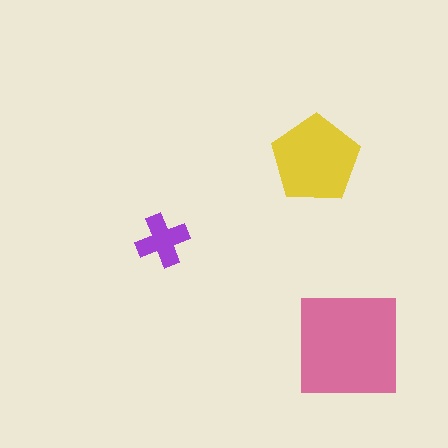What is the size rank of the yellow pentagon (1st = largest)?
2nd.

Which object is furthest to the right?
The pink square is rightmost.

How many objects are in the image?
There are 3 objects in the image.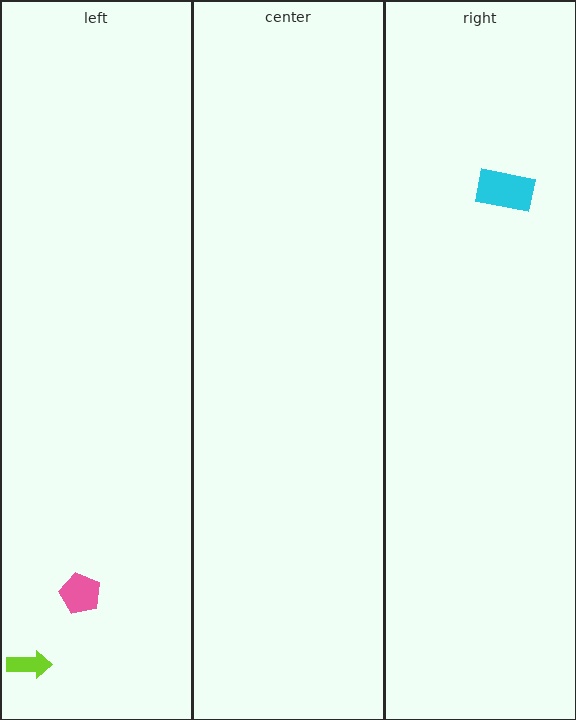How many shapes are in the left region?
2.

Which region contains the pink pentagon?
The left region.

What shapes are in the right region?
The cyan rectangle.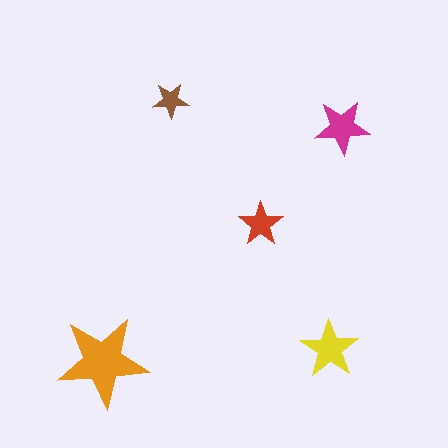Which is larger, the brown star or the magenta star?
The magenta one.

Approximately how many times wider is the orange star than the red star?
About 2 times wider.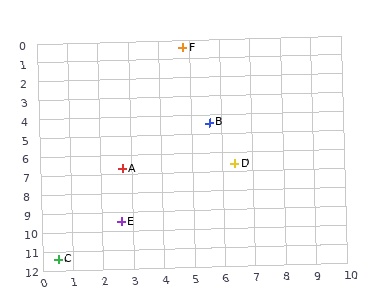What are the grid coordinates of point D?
Point D is at approximately (6.4, 6.6).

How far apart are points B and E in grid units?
Points B and E are about 5.9 grid units apart.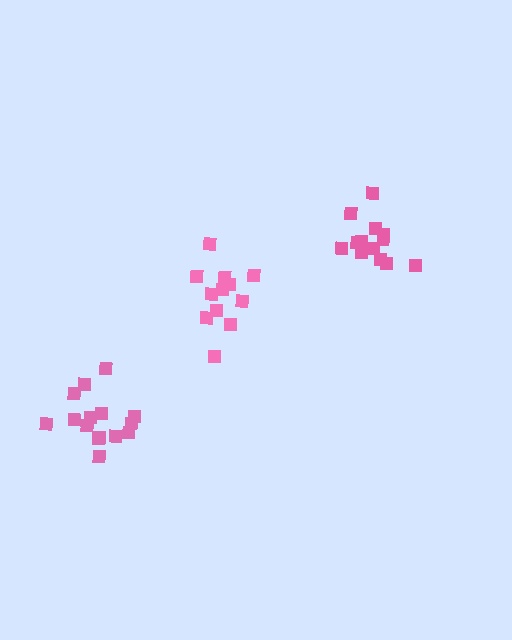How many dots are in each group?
Group 1: 13 dots, Group 2: 13 dots, Group 3: 15 dots (41 total).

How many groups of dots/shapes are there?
There are 3 groups.